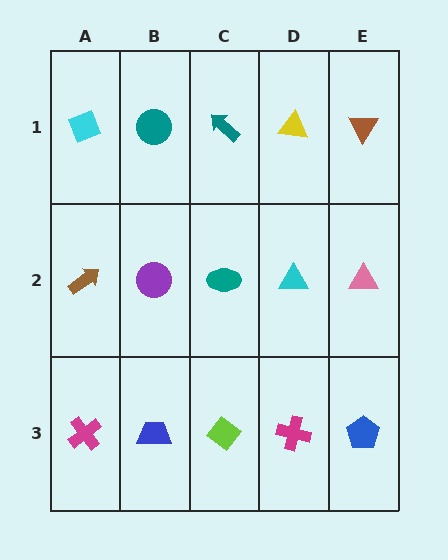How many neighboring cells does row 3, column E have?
2.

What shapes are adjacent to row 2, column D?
A yellow triangle (row 1, column D), a magenta cross (row 3, column D), a teal ellipse (row 2, column C), a pink triangle (row 2, column E).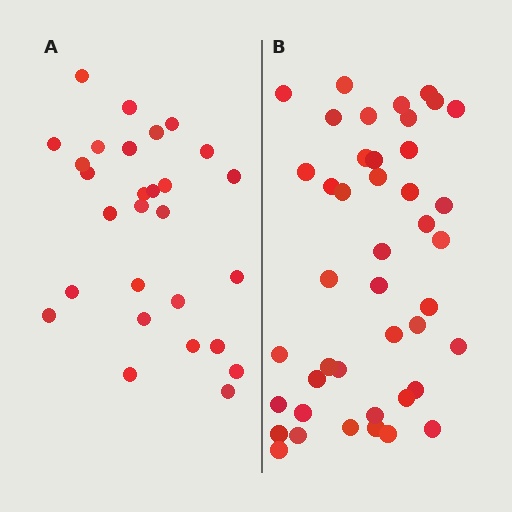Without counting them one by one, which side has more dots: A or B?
Region B (the right region) has more dots.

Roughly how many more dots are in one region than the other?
Region B has approximately 15 more dots than region A.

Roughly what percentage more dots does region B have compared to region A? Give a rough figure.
About 55% more.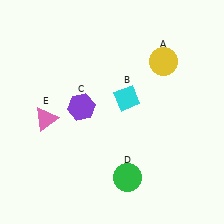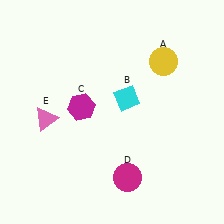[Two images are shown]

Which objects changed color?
C changed from purple to magenta. D changed from green to magenta.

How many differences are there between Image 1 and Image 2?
There are 2 differences between the two images.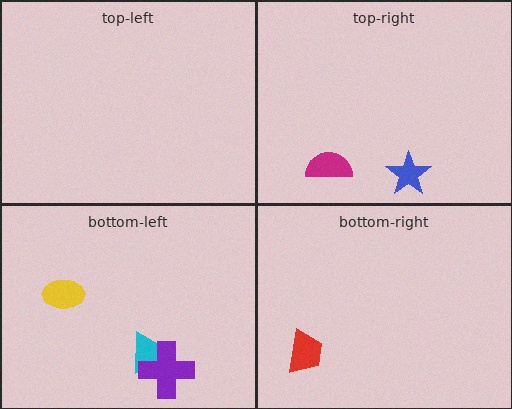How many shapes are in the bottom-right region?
1.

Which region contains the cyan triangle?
The bottom-left region.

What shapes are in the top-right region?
The blue star, the magenta semicircle.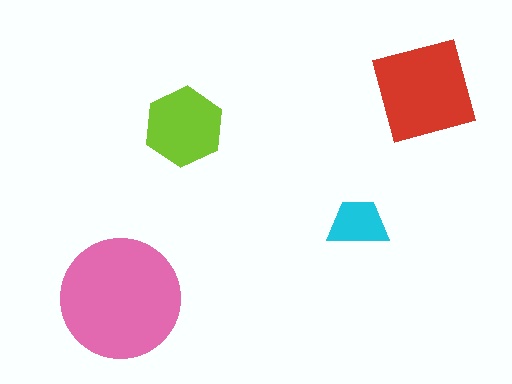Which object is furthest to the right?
The red square is rightmost.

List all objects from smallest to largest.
The cyan trapezoid, the lime hexagon, the red square, the pink circle.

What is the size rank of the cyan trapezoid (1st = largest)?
4th.